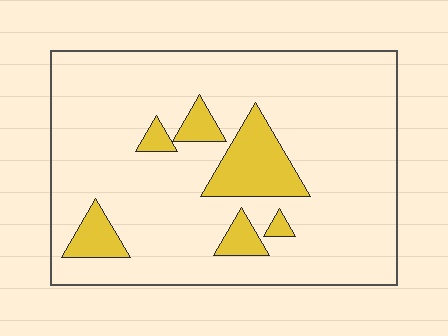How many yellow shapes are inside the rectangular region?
6.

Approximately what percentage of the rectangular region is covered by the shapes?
Approximately 15%.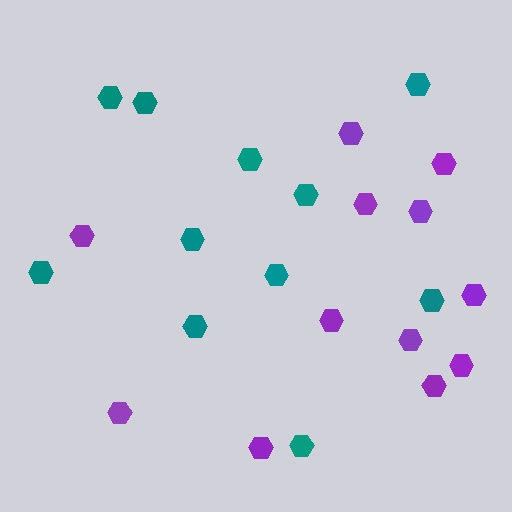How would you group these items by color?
There are 2 groups: one group of purple hexagons (12) and one group of teal hexagons (11).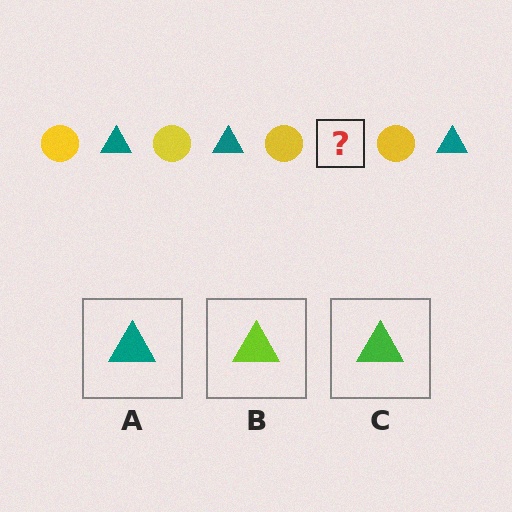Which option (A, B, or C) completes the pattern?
A.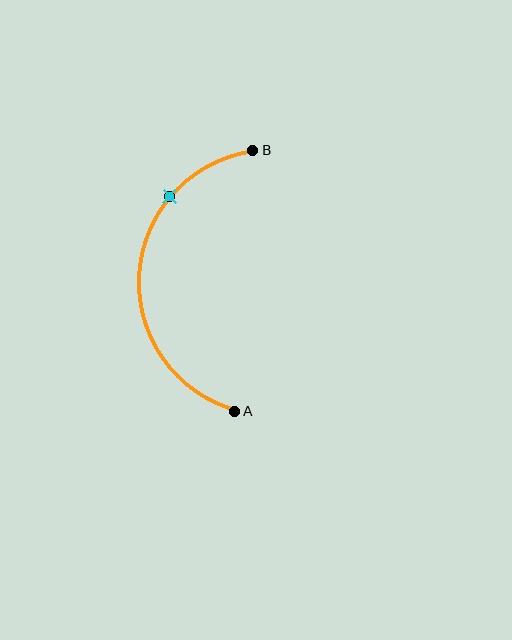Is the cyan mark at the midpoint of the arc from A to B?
No. The cyan mark lies on the arc but is closer to endpoint B. The arc midpoint would be at the point on the curve equidistant along the arc from both A and B.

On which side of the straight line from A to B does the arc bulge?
The arc bulges to the left of the straight line connecting A and B.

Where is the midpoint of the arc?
The arc midpoint is the point on the curve farthest from the straight line joining A and B. It sits to the left of that line.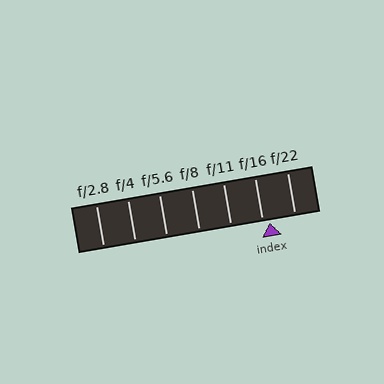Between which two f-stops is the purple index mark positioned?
The index mark is between f/16 and f/22.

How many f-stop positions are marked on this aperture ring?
There are 7 f-stop positions marked.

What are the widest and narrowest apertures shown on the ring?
The widest aperture shown is f/2.8 and the narrowest is f/22.